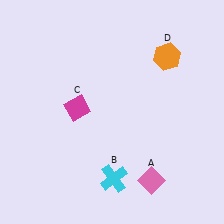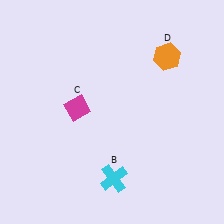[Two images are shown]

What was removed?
The pink diamond (A) was removed in Image 2.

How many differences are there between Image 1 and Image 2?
There is 1 difference between the two images.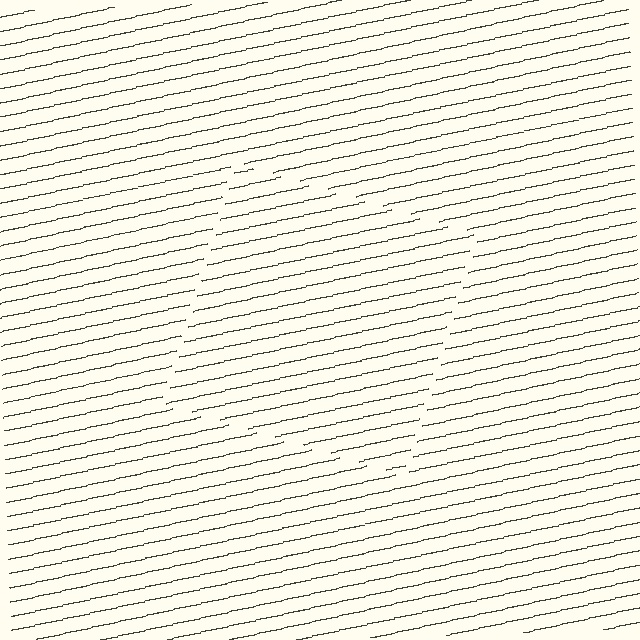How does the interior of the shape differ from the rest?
The interior of the shape contains the same grating, shifted by half a period — the contour is defined by the phase discontinuity where line-ends from the inner and outer gratings abut.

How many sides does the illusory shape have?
4 sides — the line-ends trace a square.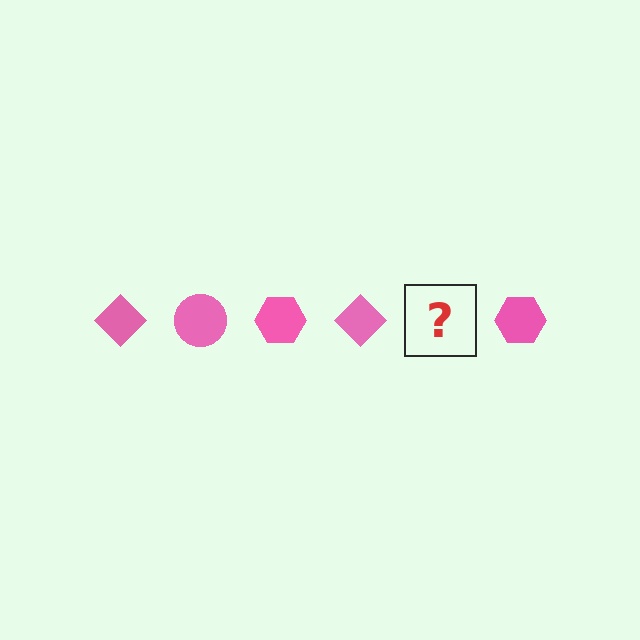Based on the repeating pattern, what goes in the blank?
The blank should be a pink circle.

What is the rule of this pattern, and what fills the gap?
The rule is that the pattern cycles through diamond, circle, hexagon shapes in pink. The gap should be filled with a pink circle.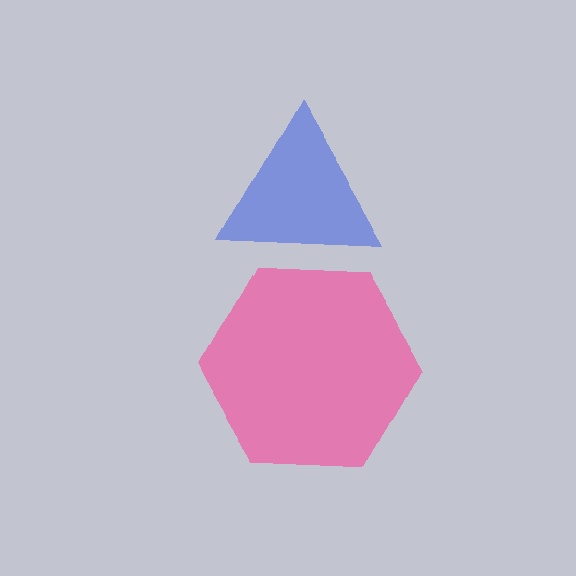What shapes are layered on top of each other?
The layered shapes are: a blue triangle, a pink hexagon.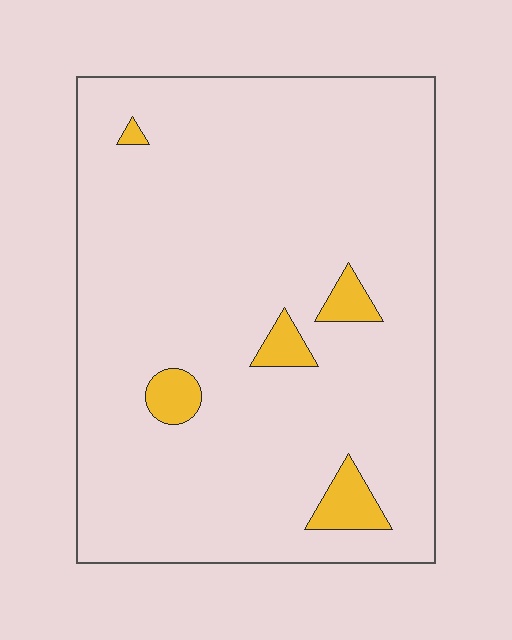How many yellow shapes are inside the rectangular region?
5.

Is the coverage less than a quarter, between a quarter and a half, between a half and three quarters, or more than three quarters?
Less than a quarter.